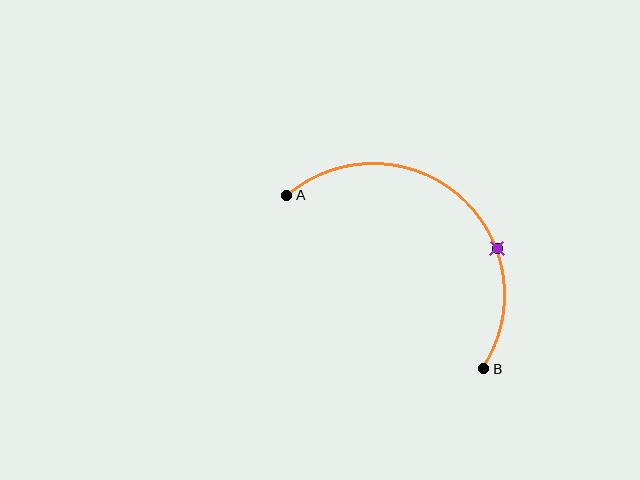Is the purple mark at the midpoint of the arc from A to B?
No. The purple mark lies on the arc but is closer to endpoint B. The arc midpoint would be at the point on the curve equidistant along the arc from both A and B.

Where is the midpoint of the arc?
The arc midpoint is the point on the curve farthest from the straight line joining A and B. It sits above and to the right of that line.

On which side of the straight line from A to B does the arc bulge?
The arc bulges above and to the right of the straight line connecting A and B.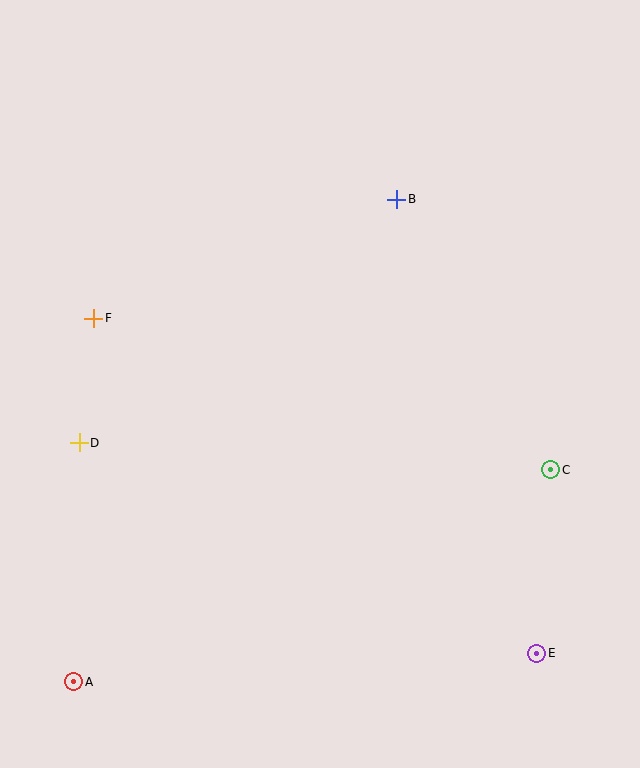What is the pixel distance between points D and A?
The distance between D and A is 239 pixels.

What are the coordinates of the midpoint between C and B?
The midpoint between C and B is at (474, 335).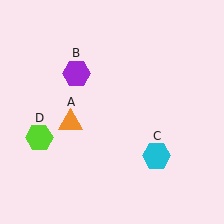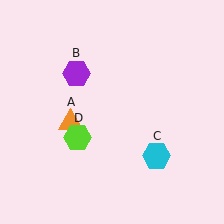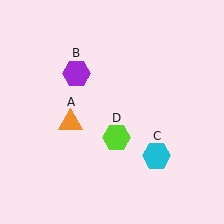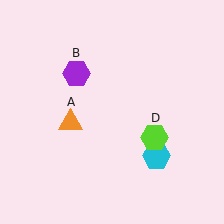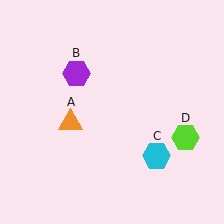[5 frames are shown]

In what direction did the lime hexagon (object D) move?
The lime hexagon (object D) moved right.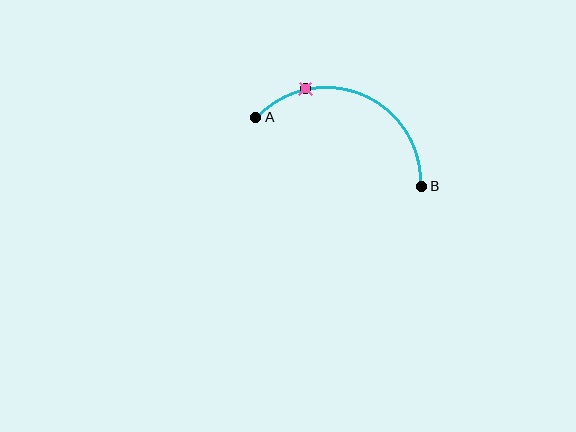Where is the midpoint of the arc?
The arc midpoint is the point on the curve farthest from the straight line joining A and B. It sits above that line.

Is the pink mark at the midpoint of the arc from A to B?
No. The pink mark lies on the arc but is closer to endpoint A. The arc midpoint would be at the point on the curve equidistant along the arc from both A and B.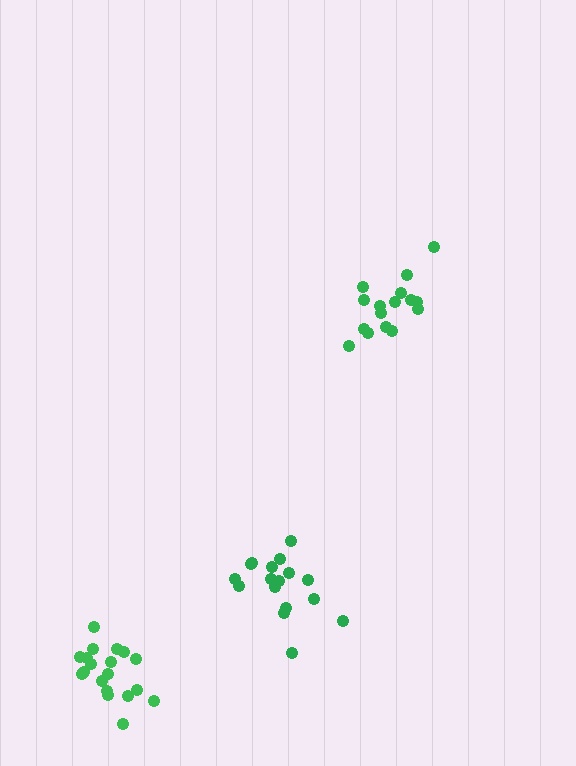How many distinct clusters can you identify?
There are 3 distinct clusters.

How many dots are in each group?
Group 1: 17 dots, Group 2: 16 dots, Group 3: 19 dots (52 total).